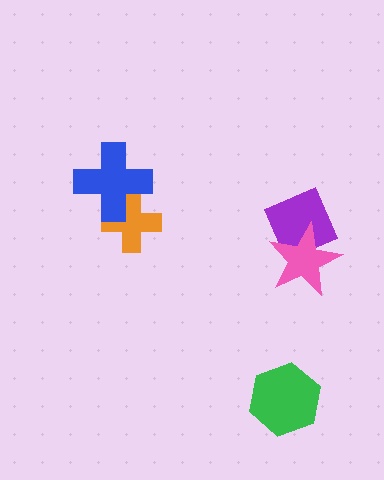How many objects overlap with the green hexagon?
0 objects overlap with the green hexagon.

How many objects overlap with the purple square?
1 object overlaps with the purple square.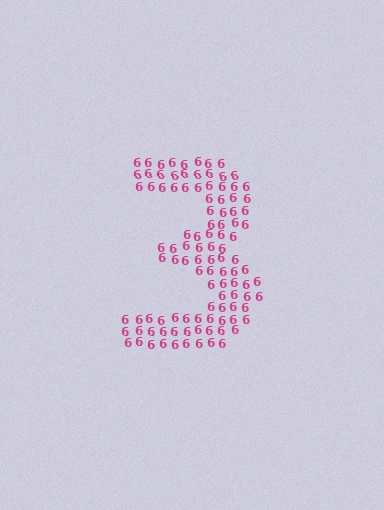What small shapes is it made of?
It is made of small digit 6's.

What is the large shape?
The large shape is the digit 3.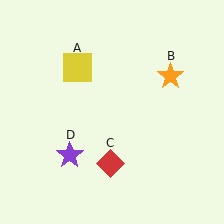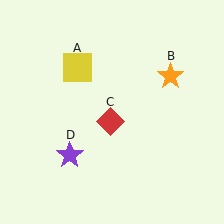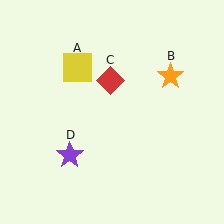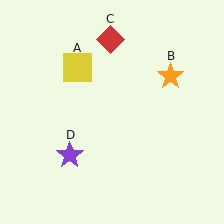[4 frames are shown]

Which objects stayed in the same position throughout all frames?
Yellow square (object A) and orange star (object B) and purple star (object D) remained stationary.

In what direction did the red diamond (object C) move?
The red diamond (object C) moved up.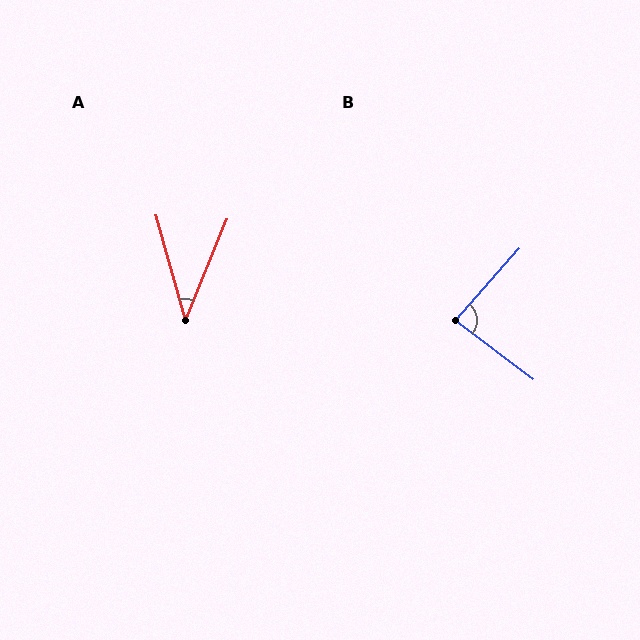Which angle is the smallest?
A, at approximately 38 degrees.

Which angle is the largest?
B, at approximately 86 degrees.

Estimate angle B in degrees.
Approximately 86 degrees.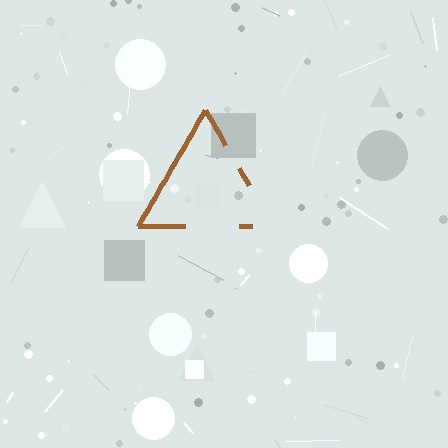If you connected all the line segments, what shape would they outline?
They would outline a triangle.